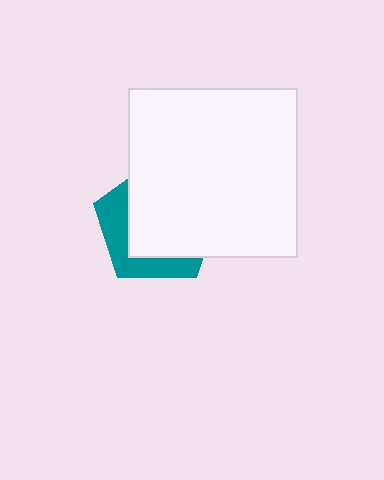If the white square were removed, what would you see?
You would see the complete teal pentagon.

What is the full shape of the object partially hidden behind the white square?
The partially hidden object is a teal pentagon.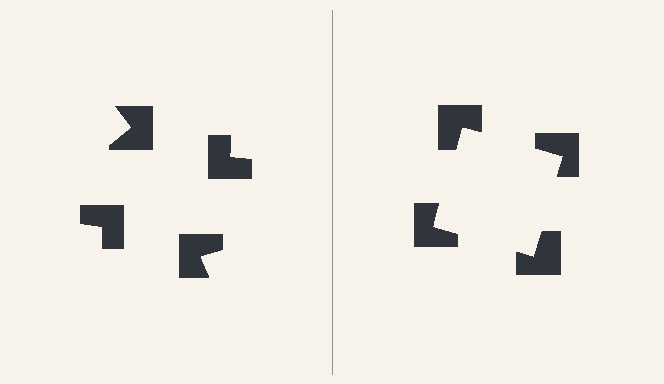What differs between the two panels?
The notched squares are positioned identically on both sides; only the wedge orientations differ. On the right they align to a square; on the left they are misaligned.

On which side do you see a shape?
An illusory square appears on the right side. On the left side the wedge cuts are rotated, so no coherent shape forms.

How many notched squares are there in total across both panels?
8 — 4 on each side.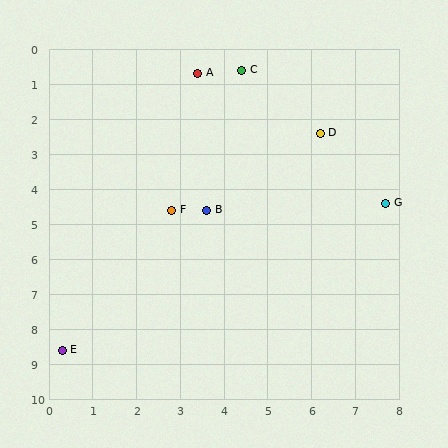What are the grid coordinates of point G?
Point G is at approximately (7.7, 4.4).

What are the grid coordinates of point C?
Point C is at approximately (4.4, 0.6).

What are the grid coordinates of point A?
Point A is at approximately (3.4, 0.7).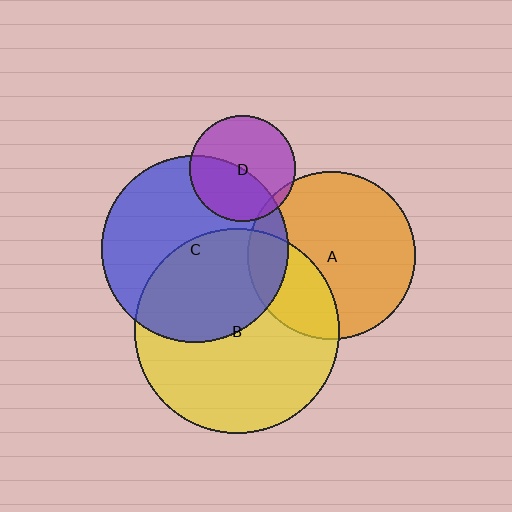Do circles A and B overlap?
Yes.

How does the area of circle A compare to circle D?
Approximately 2.5 times.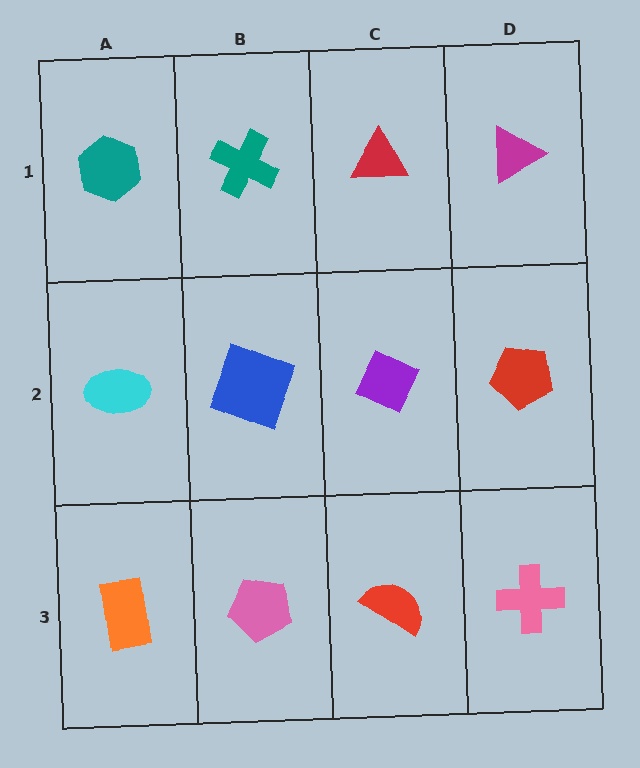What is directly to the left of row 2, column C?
A blue square.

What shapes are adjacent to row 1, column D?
A red pentagon (row 2, column D), a red triangle (row 1, column C).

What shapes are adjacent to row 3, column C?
A purple diamond (row 2, column C), a pink pentagon (row 3, column B), a pink cross (row 3, column D).